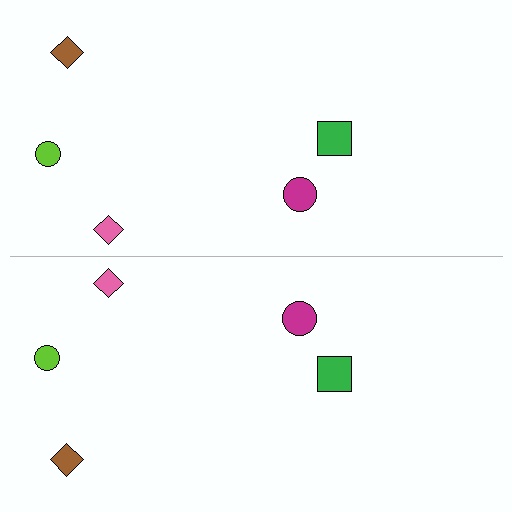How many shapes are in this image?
There are 10 shapes in this image.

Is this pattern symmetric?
Yes, this pattern has bilateral (reflection) symmetry.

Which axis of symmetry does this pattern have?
The pattern has a horizontal axis of symmetry running through the center of the image.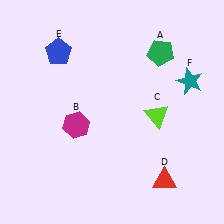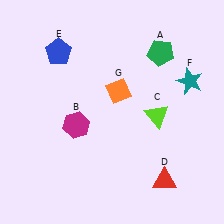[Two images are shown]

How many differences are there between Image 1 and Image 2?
There is 1 difference between the two images.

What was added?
An orange diamond (G) was added in Image 2.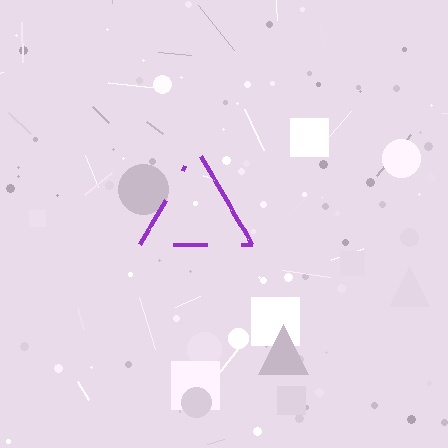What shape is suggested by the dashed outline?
The dashed outline suggests a triangle.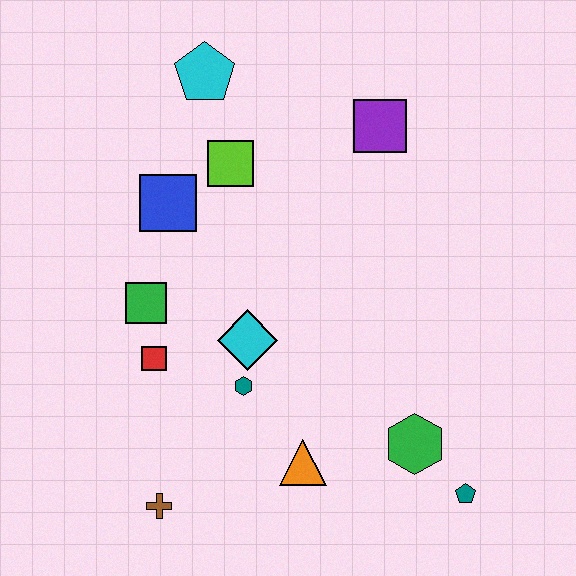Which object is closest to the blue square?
The lime square is closest to the blue square.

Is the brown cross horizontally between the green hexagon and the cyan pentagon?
No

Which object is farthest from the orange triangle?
The cyan pentagon is farthest from the orange triangle.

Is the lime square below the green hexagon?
No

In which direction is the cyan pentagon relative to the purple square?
The cyan pentagon is to the left of the purple square.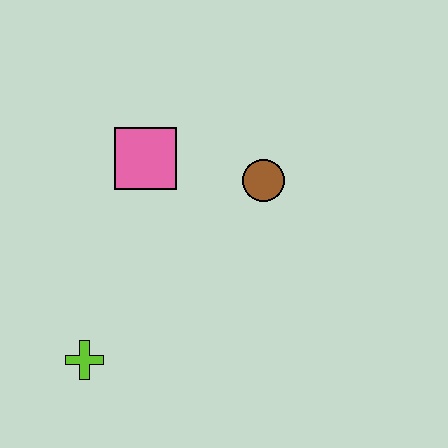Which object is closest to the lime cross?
The pink square is closest to the lime cross.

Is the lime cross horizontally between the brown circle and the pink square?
No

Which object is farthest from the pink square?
The lime cross is farthest from the pink square.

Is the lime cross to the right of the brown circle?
No